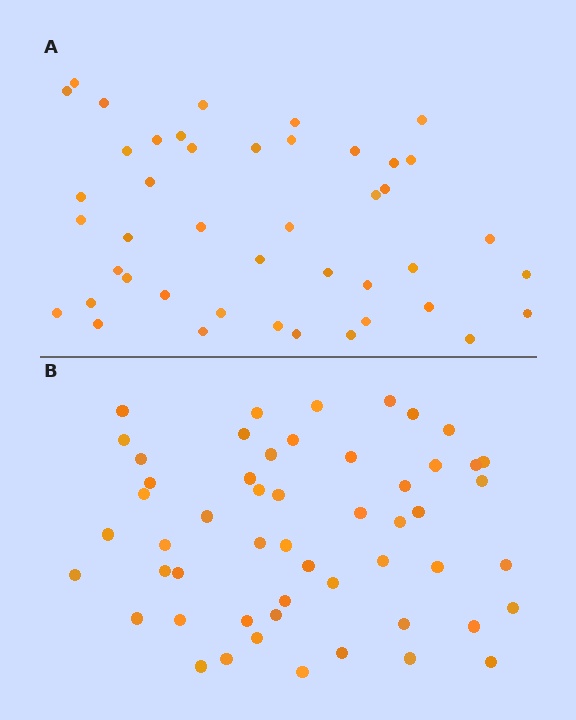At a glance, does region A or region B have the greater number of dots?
Region B (the bottom region) has more dots.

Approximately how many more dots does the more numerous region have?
Region B has roughly 8 or so more dots than region A.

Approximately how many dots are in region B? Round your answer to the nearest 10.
About 50 dots. (The exact count is 53, which rounds to 50.)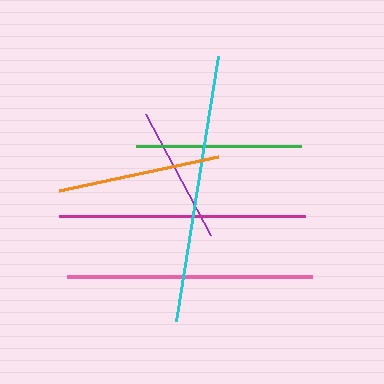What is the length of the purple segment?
The purple segment is approximately 137 pixels long.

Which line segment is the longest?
The cyan line is the longest at approximately 267 pixels.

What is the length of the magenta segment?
The magenta segment is approximately 246 pixels long.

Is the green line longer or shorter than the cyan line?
The cyan line is longer than the green line.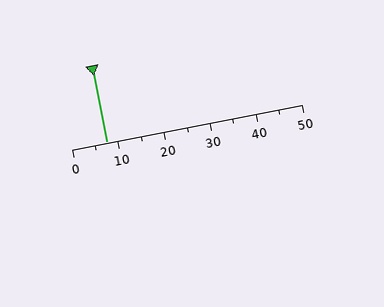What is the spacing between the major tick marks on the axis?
The major ticks are spaced 10 apart.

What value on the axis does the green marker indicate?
The marker indicates approximately 7.5.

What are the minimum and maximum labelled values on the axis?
The axis runs from 0 to 50.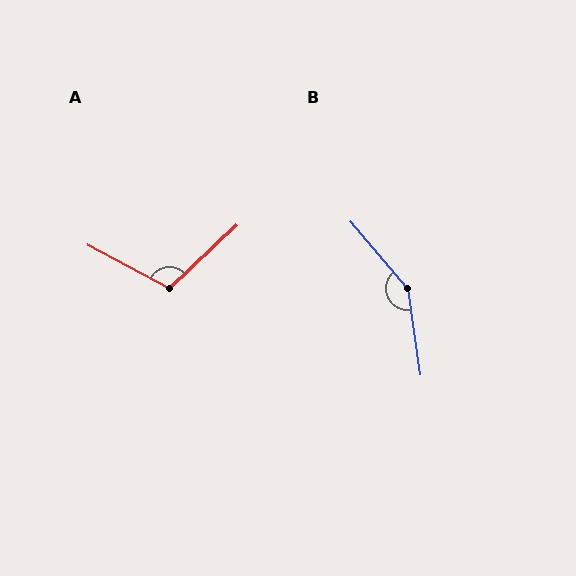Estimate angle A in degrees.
Approximately 109 degrees.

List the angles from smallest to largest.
A (109°), B (147°).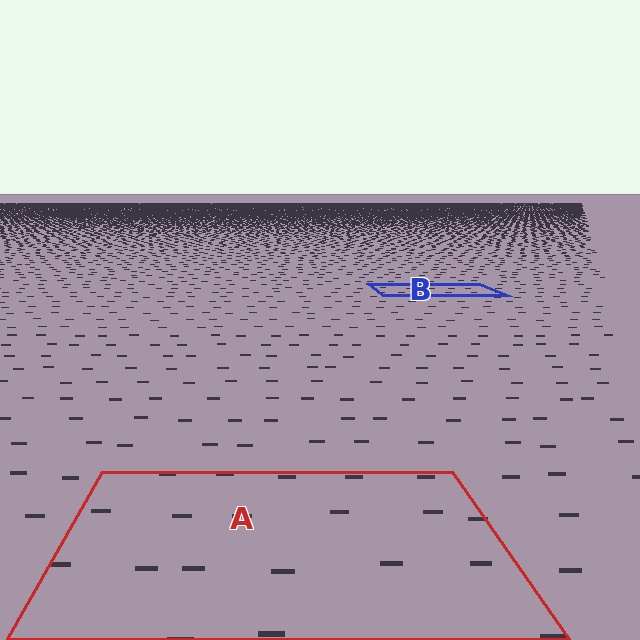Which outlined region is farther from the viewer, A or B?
Region B is farther from the viewer — the texture elements inside it appear smaller and more densely packed.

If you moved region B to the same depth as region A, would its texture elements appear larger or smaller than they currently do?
They would appear larger. At a closer depth, the same texture elements are projected at a bigger on-screen size.